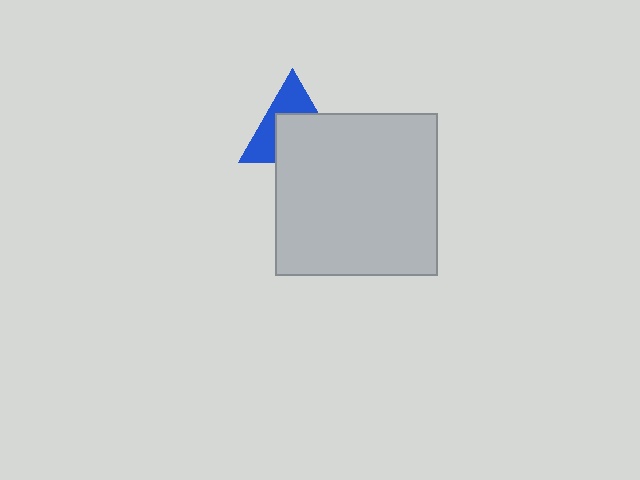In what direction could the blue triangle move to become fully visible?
The blue triangle could move up. That would shift it out from behind the light gray square entirely.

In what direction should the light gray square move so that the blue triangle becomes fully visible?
The light gray square should move down. That is the shortest direction to clear the overlap and leave the blue triangle fully visible.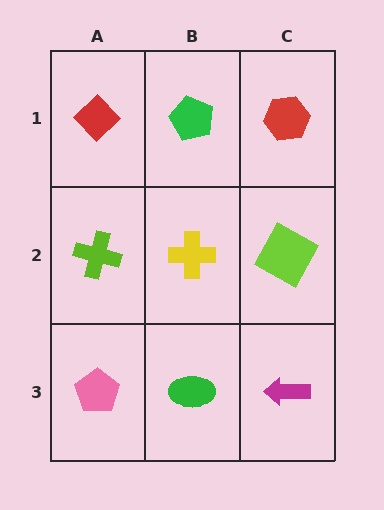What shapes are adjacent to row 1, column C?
A lime square (row 2, column C), a green pentagon (row 1, column B).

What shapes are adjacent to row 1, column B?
A yellow cross (row 2, column B), a red diamond (row 1, column A), a red hexagon (row 1, column C).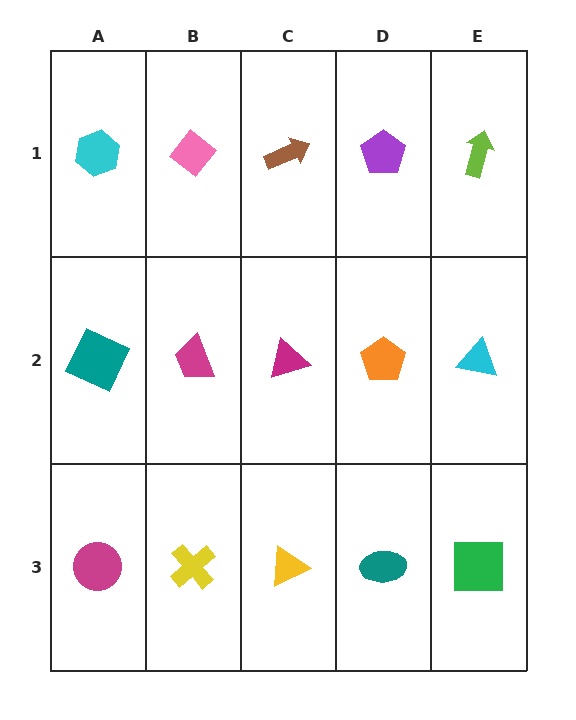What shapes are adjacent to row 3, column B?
A magenta trapezoid (row 2, column B), a magenta circle (row 3, column A), a yellow triangle (row 3, column C).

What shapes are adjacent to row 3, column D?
An orange pentagon (row 2, column D), a yellow triangle (row 3, column C), a green square (row 3, column E).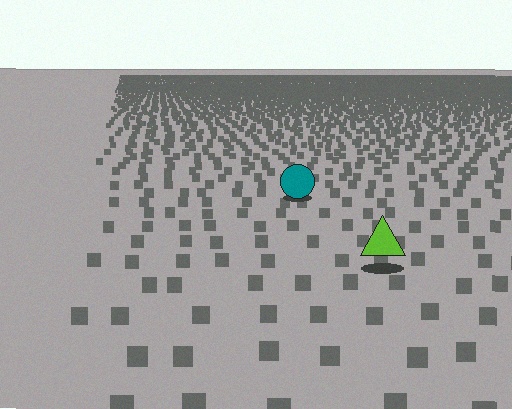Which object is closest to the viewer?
The lime triangle is closest. The texture marks near it are larger and more spread out.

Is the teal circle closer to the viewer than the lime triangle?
No. The lime triangle is closer — you can tell from the texture gradient: the ground texture is coarser near it.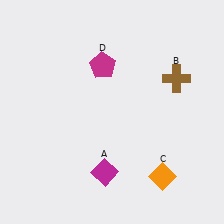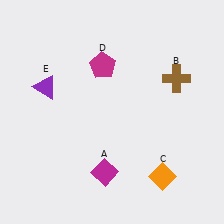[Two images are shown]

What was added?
A purple triangle (E) was added in Image 2.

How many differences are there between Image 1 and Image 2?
There is 1 difference between the two images.